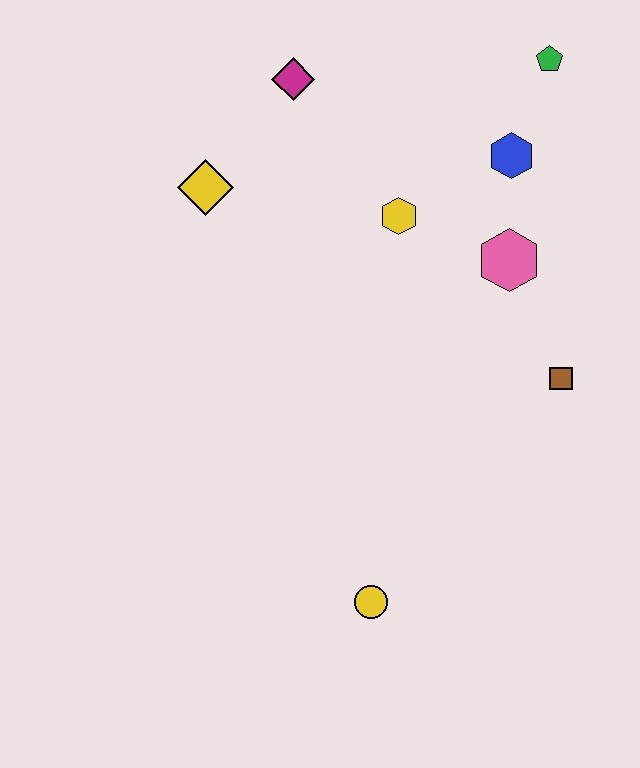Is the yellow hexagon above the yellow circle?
Yes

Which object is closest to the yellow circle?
The brown square is closest to the yellow circle.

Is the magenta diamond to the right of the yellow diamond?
Yes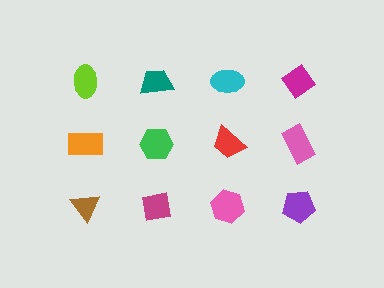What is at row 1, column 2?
A teal trapezoid.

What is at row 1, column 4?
A magenta diamond.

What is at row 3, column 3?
A pink hexagon.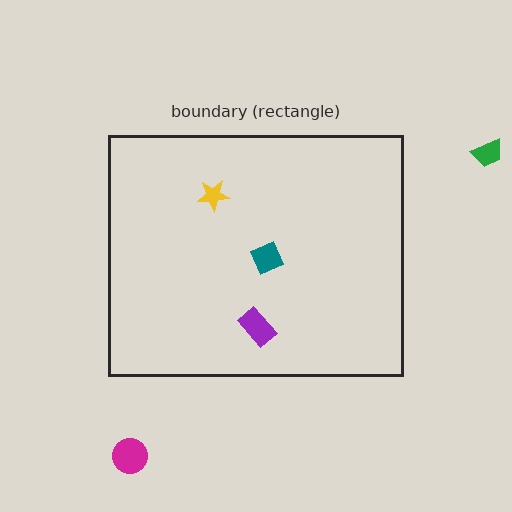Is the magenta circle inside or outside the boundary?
Outside.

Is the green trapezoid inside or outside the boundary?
Outside.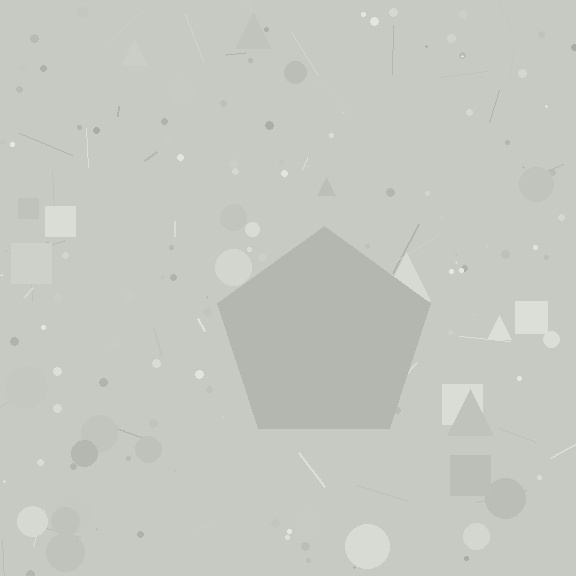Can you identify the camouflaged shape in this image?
The camouflaged shape is a pentagon.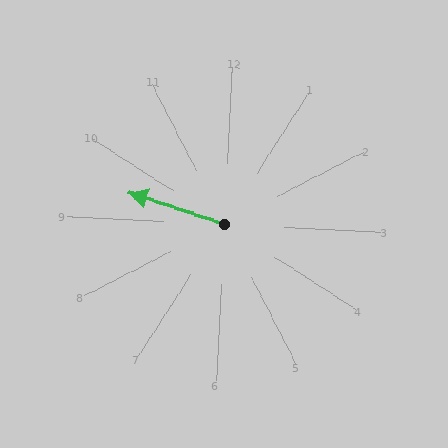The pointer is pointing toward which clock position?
Roughly 10 o'clock.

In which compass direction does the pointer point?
West.